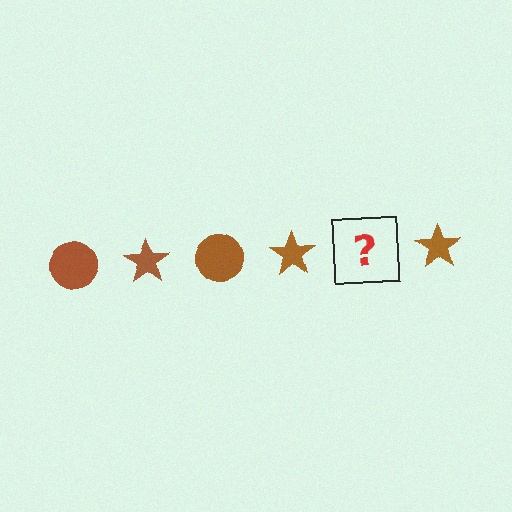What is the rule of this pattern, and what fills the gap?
The rule is that the pattern cycles through circle, star shapes in brown. The gap should be filled with a brown circle.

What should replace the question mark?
The question mark should be replaced with a brown circle.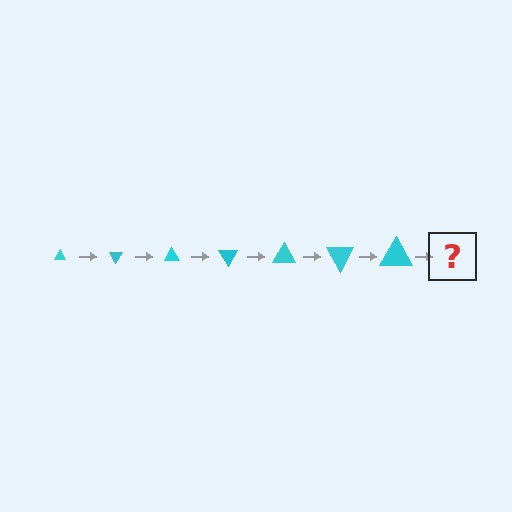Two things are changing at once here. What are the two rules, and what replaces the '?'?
The two rules are that the triangle grows larger each step and it rotates 60 degrees each step. The '?' should be a triangle, larger than the previous one and rotated 420 degrees from the start.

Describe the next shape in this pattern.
It should be a triangle, larger than the previous one and rotated 420 degrees from the start.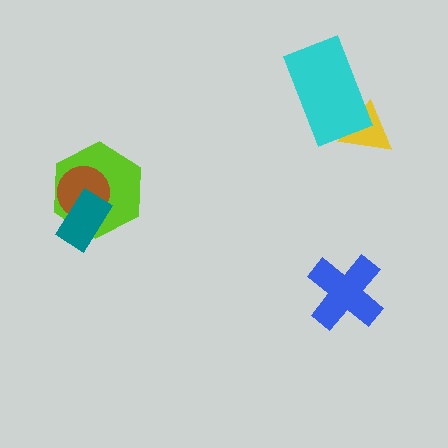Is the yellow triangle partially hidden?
Yes, it is partially covered by another shape.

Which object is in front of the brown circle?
The teal rectangle is in front of the brown circle.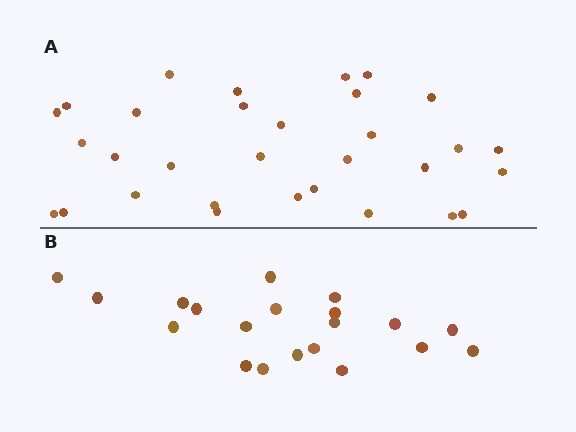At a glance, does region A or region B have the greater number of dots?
Region A (the top region) has more dots.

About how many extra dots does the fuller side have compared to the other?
Region A has roughly 12 or so more dots than region B.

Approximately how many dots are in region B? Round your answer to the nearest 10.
About 20 dots.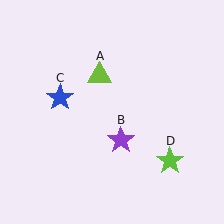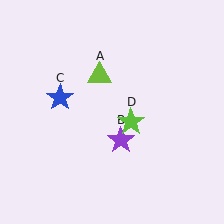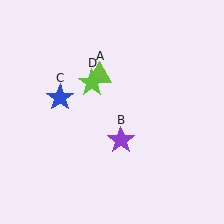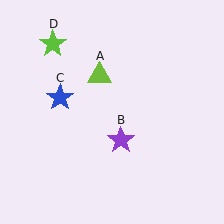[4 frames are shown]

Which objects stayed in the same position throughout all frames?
Lime triangle (object A) and purple star (object B) and blue star (object C) remained stationary.